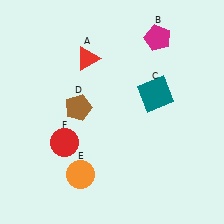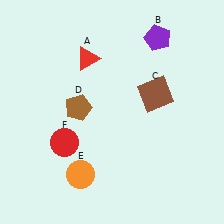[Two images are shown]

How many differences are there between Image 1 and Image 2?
There are 2 differences between the two images.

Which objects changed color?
B changed from magenta to purple. C changed from teal to brown.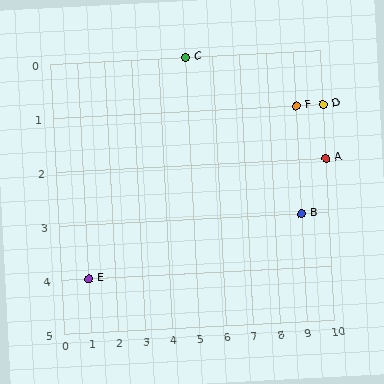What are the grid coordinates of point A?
Point A is at grid coordinates (10, 2).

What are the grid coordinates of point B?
Point B is at grid coordinates (9, 3).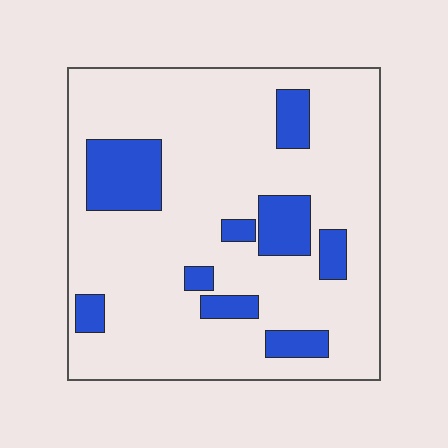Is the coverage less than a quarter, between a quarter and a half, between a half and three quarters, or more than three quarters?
Less than a quarter.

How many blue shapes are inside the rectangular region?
9.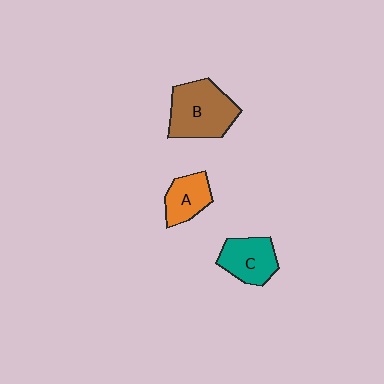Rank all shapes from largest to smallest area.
From largest to smallest: B (brown), C (teal), A (orange).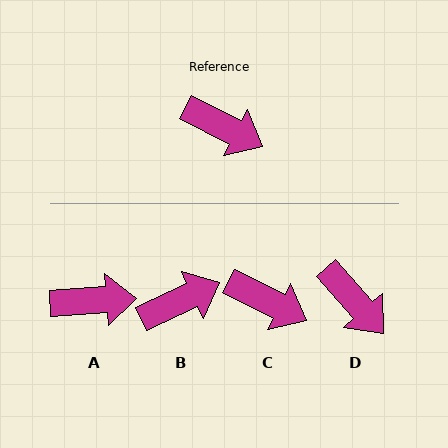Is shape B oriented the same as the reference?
No, it is off by about 52 degrees.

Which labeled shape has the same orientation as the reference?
C.